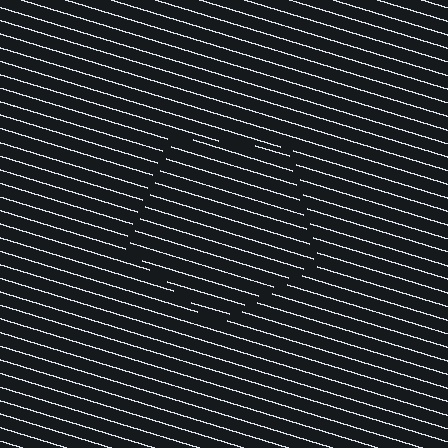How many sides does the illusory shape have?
5 sides — the line-ends trace a pentagon.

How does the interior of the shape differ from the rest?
The interior of the shape contains the same grating, shifted by half a period — the contour is defined by the phase discontinuity where line-ends from the inner and outer gratings abut.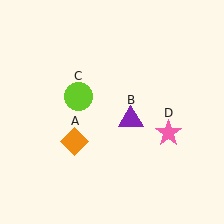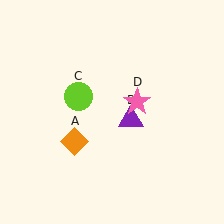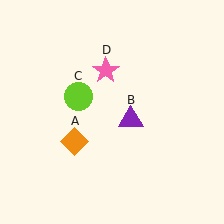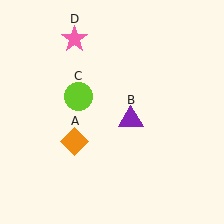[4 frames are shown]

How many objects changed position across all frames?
1 object changed position: pink star (object D).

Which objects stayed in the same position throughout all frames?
Orange diamond (object A) and purple triangle (object B) and lime circle (object C) remained stationary.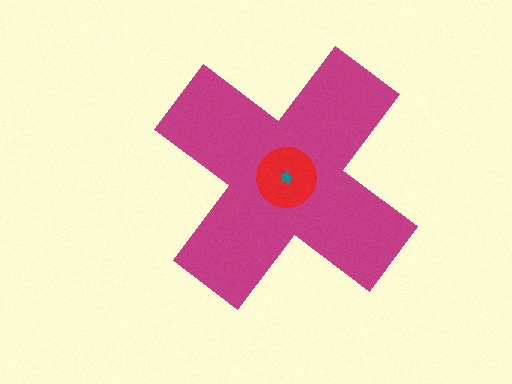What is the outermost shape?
The magenta cross.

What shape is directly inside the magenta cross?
The red circle.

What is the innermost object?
The teal star.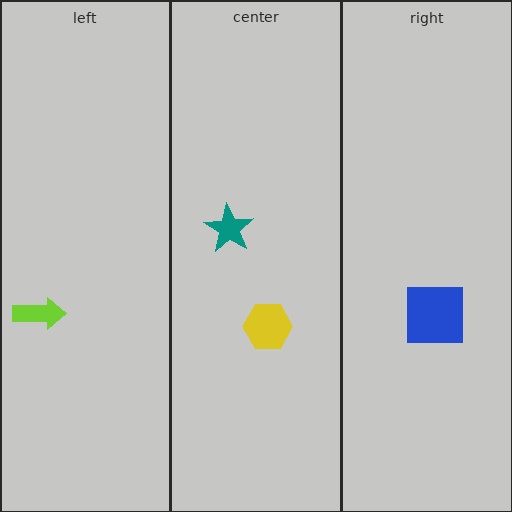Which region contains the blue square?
The right region.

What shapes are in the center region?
The yellow hexagon, the teal star.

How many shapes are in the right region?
1.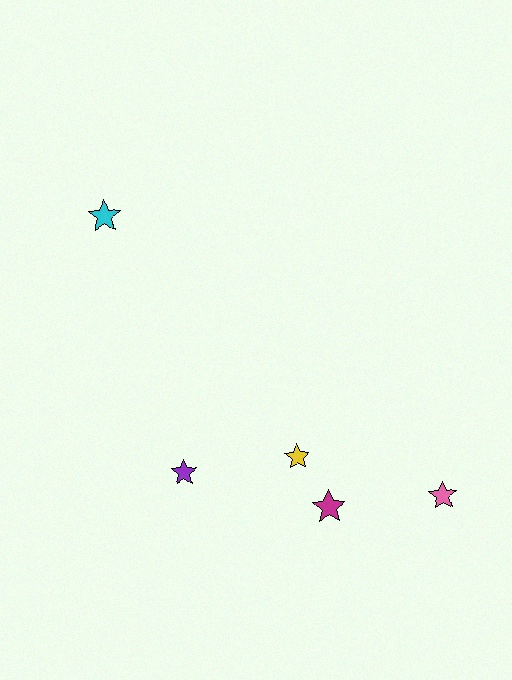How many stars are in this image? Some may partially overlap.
There are 5 stars.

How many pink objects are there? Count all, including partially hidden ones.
There is 1 pink object.